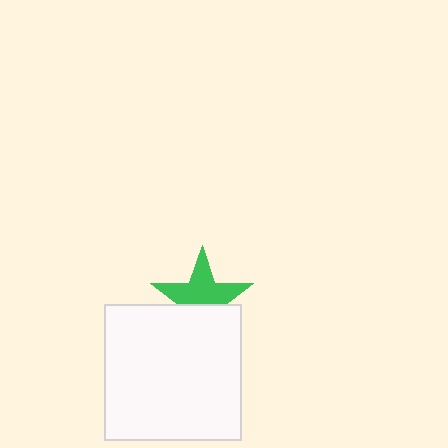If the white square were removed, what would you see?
You would see the complete green star.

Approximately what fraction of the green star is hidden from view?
Roughly 42% of the green star is hidden behind the white square.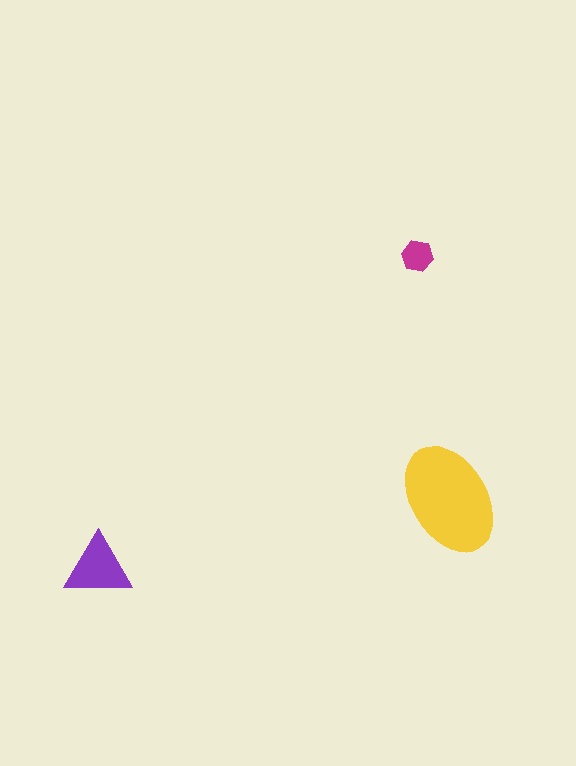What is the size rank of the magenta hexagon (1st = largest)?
3rd.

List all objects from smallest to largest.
The magenta hexagon, the purple triangle, the yellow ellipse.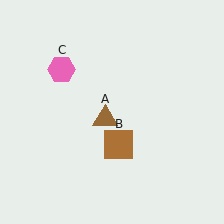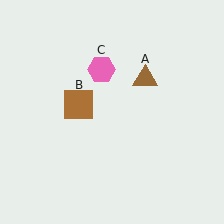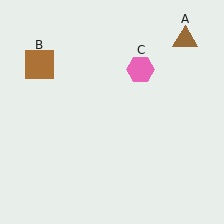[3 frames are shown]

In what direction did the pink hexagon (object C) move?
The pink hexagon (object C) moved right.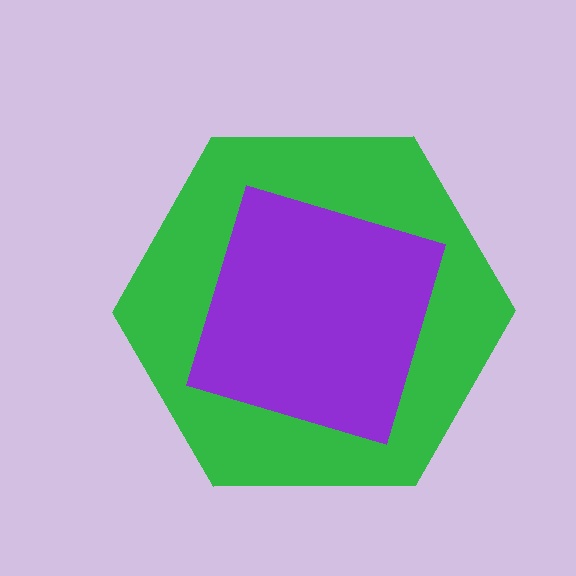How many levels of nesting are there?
2.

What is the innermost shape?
The purple square.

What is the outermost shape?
The green hexagon.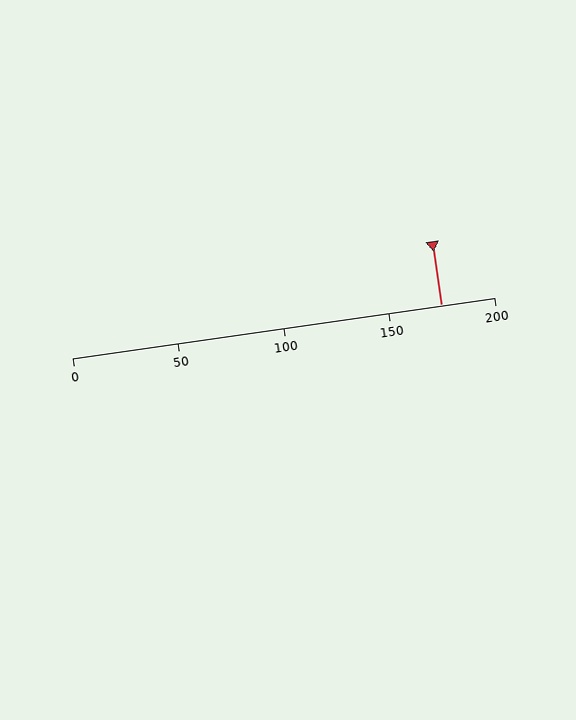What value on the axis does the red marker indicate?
The marker indicates approximately 175.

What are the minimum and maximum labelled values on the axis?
The axis runs from 0 to 200.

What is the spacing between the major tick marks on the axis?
The major ticks are spaced 50 apart.